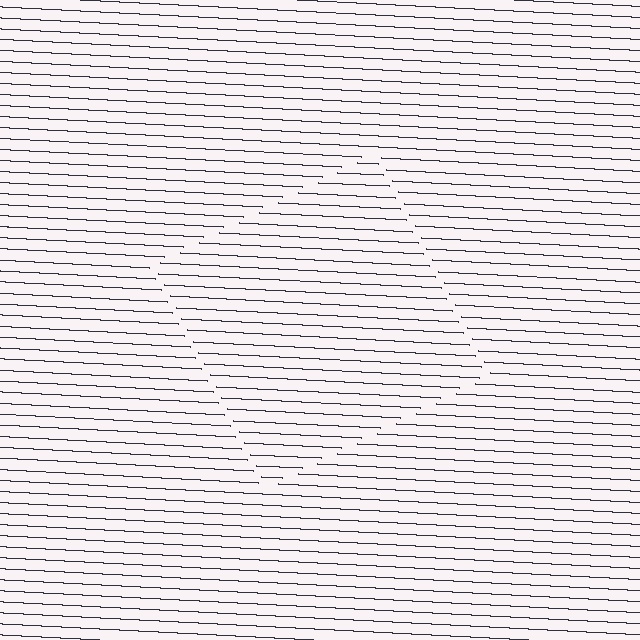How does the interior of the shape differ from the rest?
The interior of the shape contains the same grating, shifted by half a period — the contour is defined by the phase discontinuity where line-ends from the inner and outer gratings abut.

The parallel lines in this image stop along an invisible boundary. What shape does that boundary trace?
An illusory square. The interior of the shape contains the same grating, shifted by half a period — the contour is defined by the phase discontinuity where line-ends from the inner and outer gratings abut.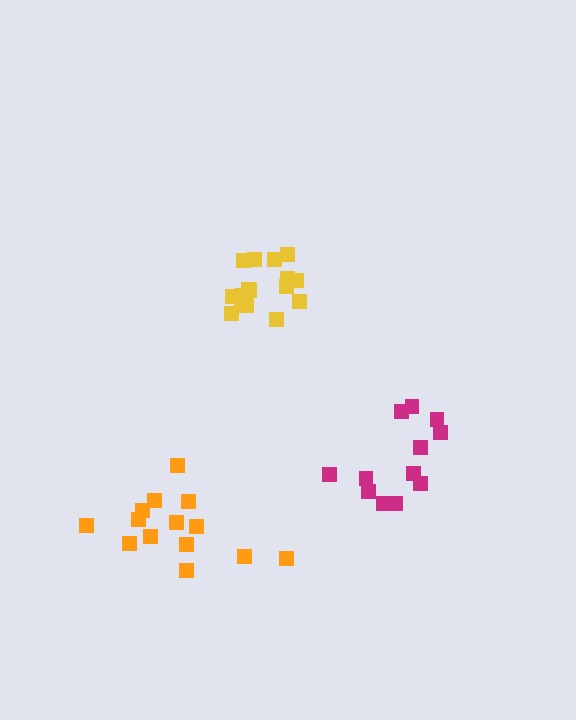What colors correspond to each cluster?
The clusters are colored: orange, yellow, magenta.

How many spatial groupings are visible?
There are 3 spatial groupings.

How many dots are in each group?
Group 1: 14 dots, Group 2: 16 dots, Group 3: 12 dots (42 total).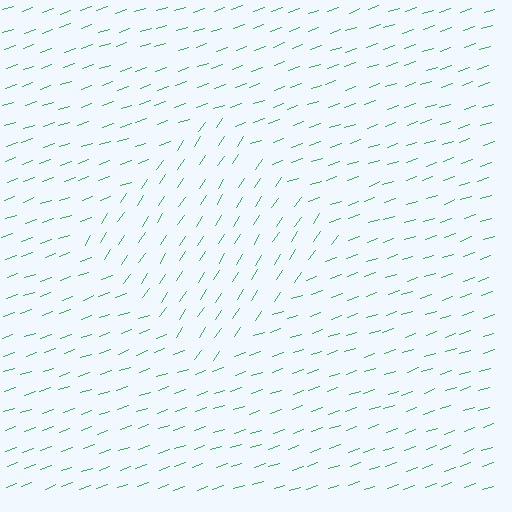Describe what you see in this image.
The image is filled with small green line segments. A diamond region in the image has lines oriented differently from the surrounding lines, creating a visible texture boundary.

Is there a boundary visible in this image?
Yes, there is a texture boundary formed by a change in line orientation.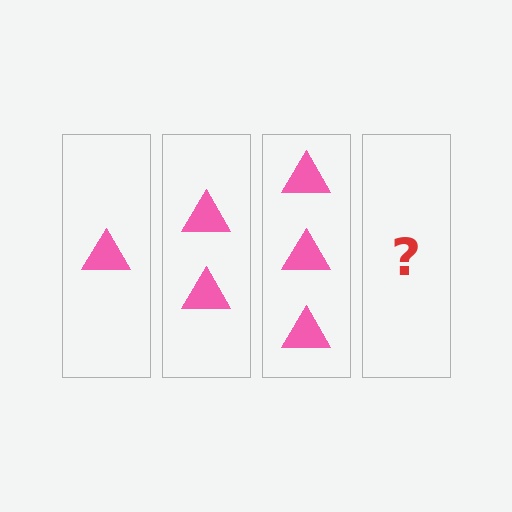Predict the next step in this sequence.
The next step is 4 triangles.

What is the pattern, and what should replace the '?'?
The pattern is that each step adds one more triangle. The '?' should be 4 triangles.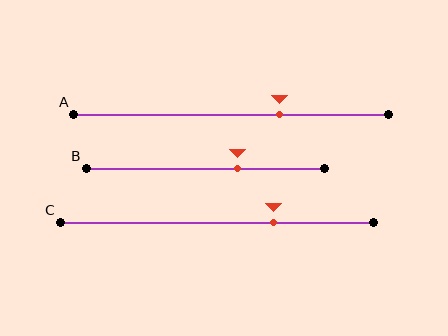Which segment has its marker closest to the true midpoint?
Segment B has its marker closest to the true midpoint.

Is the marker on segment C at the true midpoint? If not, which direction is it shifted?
No, the marker on segment C is shifted to the right by about 18% of the segment length.